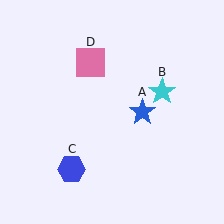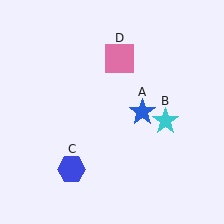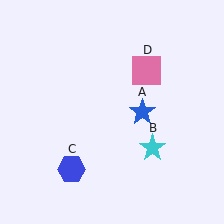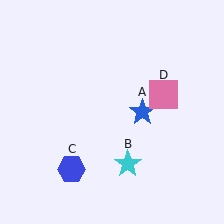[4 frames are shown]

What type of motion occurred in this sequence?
The cyan star (object B), pink square (object D) rotated clockwise around the center of the scene.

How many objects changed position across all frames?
2 objects changed position: cyan star (object B), pink square (object D).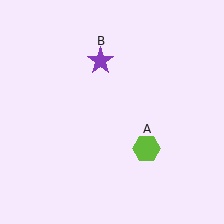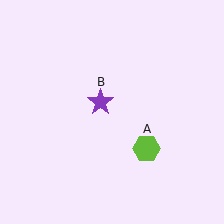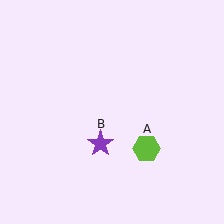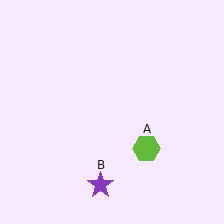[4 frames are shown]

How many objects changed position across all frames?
1 object changed position: purple star (object B).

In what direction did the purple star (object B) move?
The purple star (object B) moved down.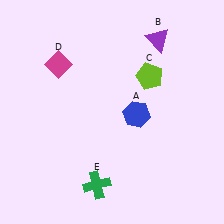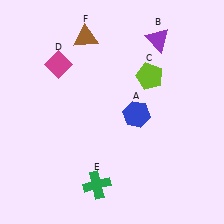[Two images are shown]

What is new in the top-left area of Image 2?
A brown triangle (F) was added in the top-left area of Image 2.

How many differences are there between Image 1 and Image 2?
There is 1 difference between the two images.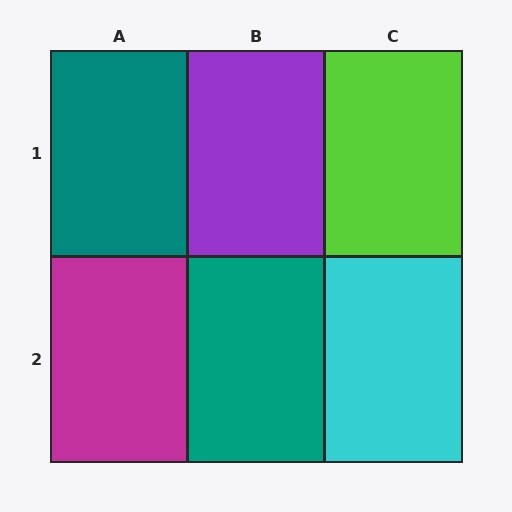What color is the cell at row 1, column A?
Teal.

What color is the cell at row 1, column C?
Lime.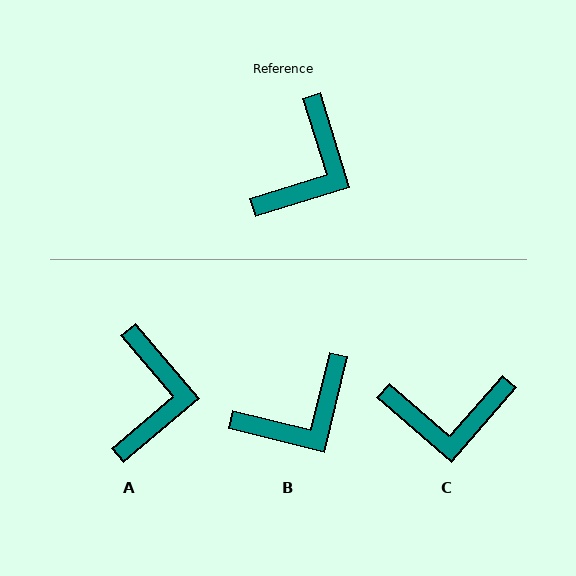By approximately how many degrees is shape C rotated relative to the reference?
Approximately 58 degrees clockwise.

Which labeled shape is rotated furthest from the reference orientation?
C, about 58 degrees away.